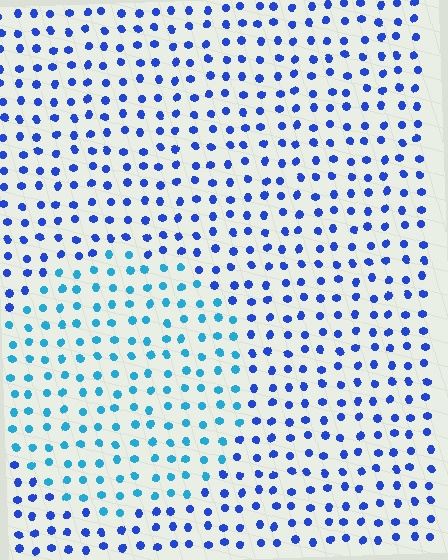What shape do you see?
I see a circle.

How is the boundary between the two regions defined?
The boundary is defined purely by a slight shift in hue (about 35 degrees). Spacing, size, and orientation are identical on both sides.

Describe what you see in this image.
The image is filled with small blue elements in a uniform arrangement. A circle-shaped region is visible where the elements are tinted to a slightly different hue, forming a subtle color boundary.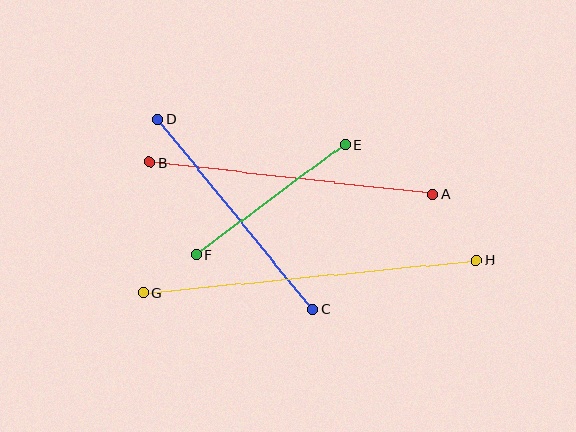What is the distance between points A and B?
The distance is approximately 286 pixels.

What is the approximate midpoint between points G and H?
The midpoint is at approximately (310, 277) pixels.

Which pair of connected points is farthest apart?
Points G and H are farthest apart.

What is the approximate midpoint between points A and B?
The midpoint is at approximately (291, 178) pixels.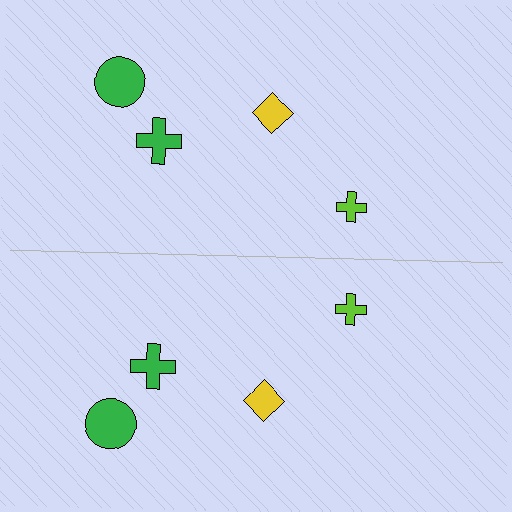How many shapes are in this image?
There are 8 shapes in this image.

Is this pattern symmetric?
Yes, this pattern has bilateral (reflection) symmetry.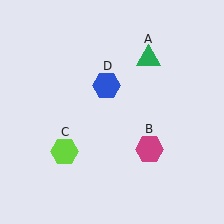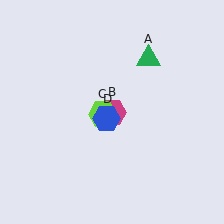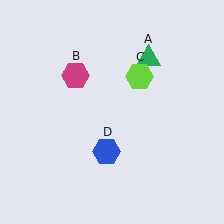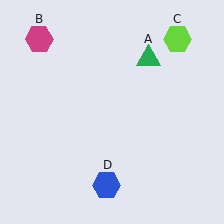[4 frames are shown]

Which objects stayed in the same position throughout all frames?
Green triangle (object A) remained stationary.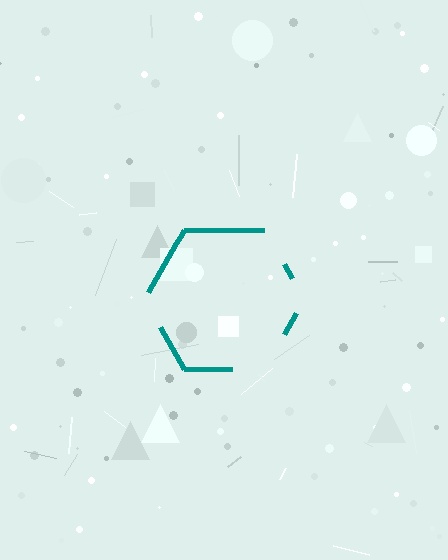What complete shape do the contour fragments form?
The contour fragments form a hexagon.